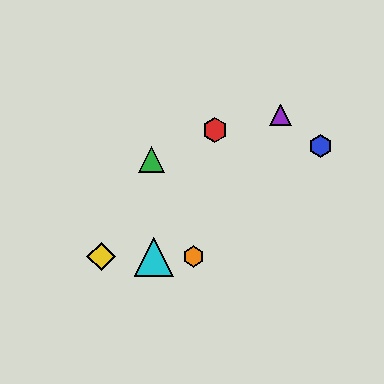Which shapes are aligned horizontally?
The yellow diamond, the orange hexagon, the cyan triangle are aligned horizontally.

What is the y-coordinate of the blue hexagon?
The blue hexagon is at y≈146.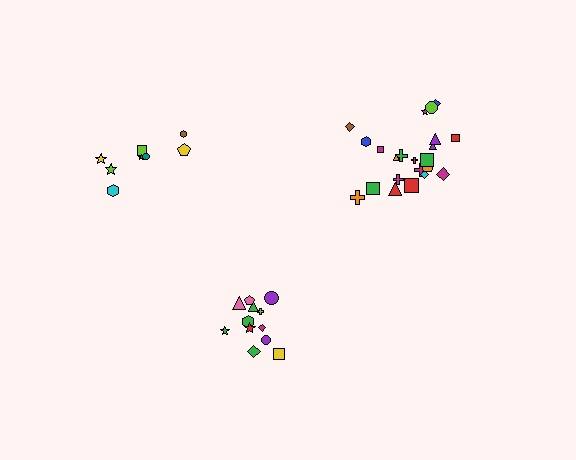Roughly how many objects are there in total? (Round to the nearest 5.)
Roughly 40 objects in total.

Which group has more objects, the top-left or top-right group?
The top-right group.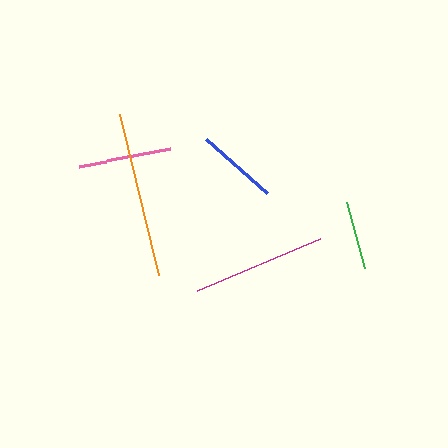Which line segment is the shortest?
The green line is the shortest at approximately 68 pixels.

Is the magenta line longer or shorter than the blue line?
The magenta line is longer than the blue line.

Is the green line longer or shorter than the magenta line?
The magenta line is longer than the green line.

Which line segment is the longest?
The orange line is the longest at approximately 165 pixels.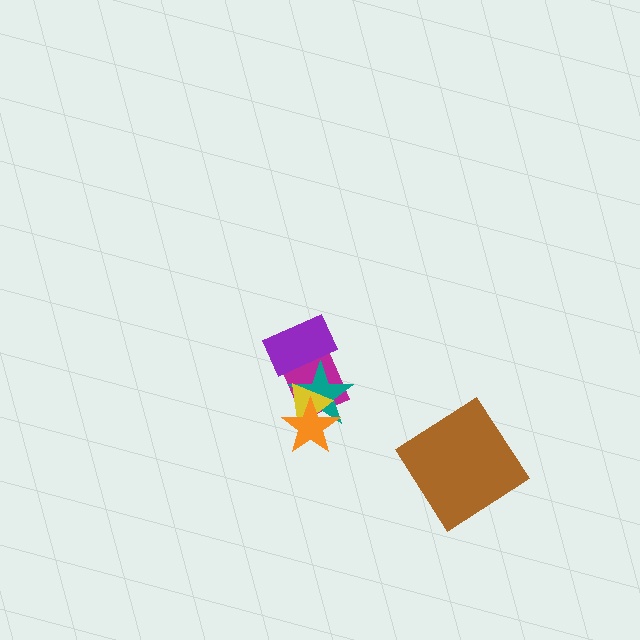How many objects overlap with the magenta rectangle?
4 objects overlap with the magenta rectangle.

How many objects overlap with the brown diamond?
0 objects overlap with the brown diamond.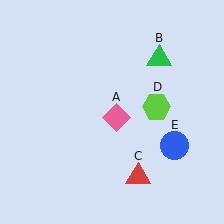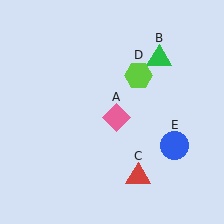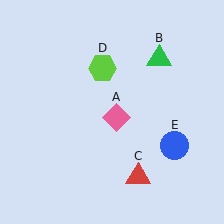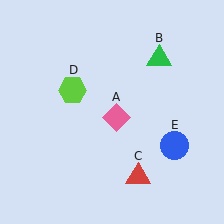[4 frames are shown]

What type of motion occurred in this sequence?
The lime hexagon (object D) rotated counterclockwise around the center of the scene.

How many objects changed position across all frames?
1 object changed position: lime hexagon (object D).